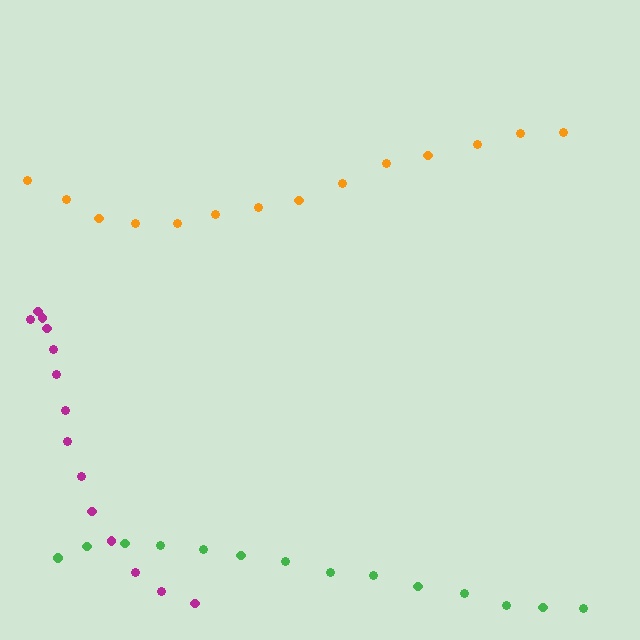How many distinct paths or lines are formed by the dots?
There are 3 distinct paths.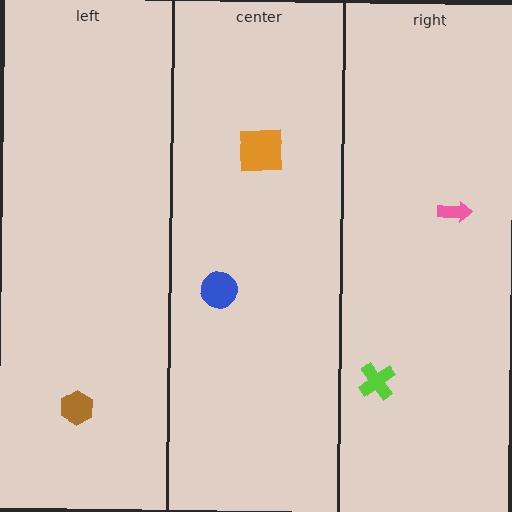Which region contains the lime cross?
The right region.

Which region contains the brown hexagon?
The left region.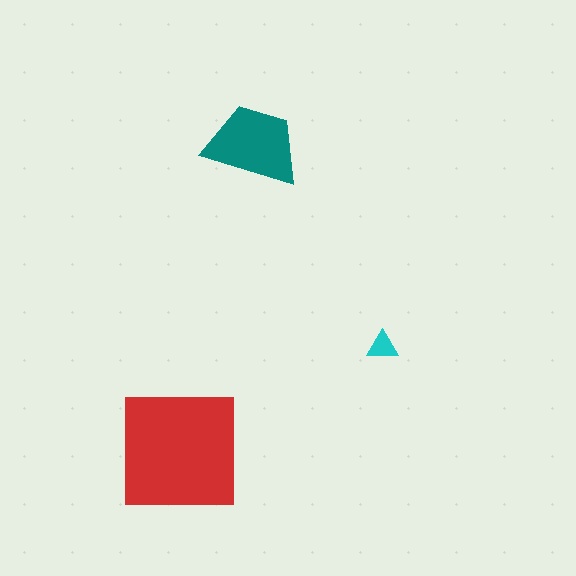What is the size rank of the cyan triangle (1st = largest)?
3rd.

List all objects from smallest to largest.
The cyan triangle, the teal trapezoid, the red square.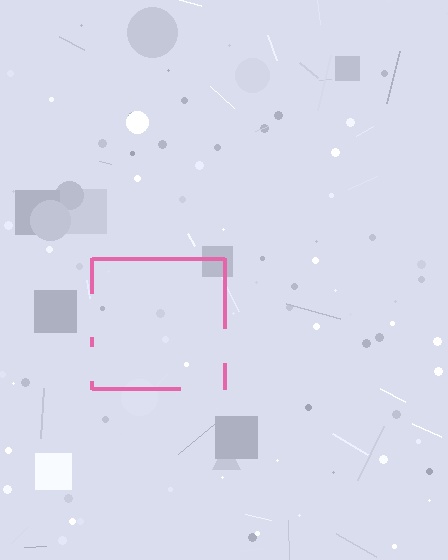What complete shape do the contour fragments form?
The contour fragments form a square.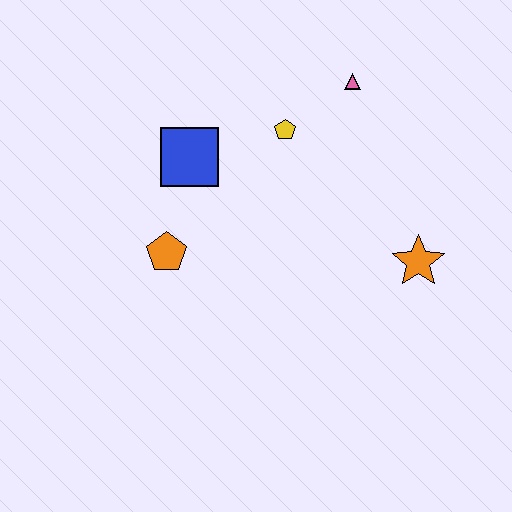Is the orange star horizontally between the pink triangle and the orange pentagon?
No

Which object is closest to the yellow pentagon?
The pink triangle is closest to the yellow pentagon.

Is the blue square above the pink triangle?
No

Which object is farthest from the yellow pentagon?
The orange star is farthest from the yellow pentagon.